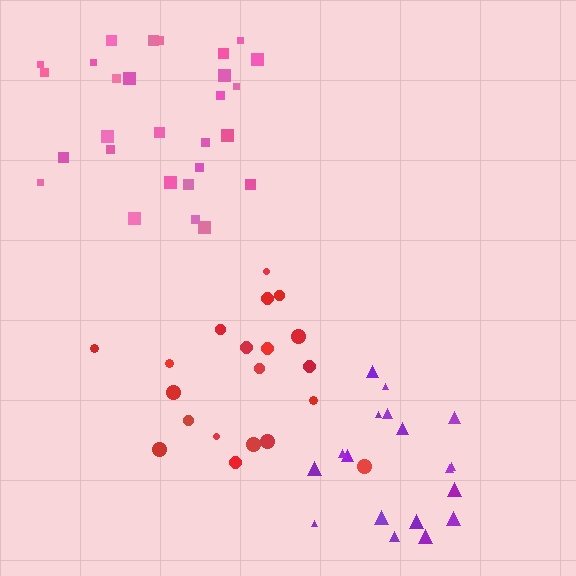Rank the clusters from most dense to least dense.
pink, purple, red.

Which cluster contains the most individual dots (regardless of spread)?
Pink (28).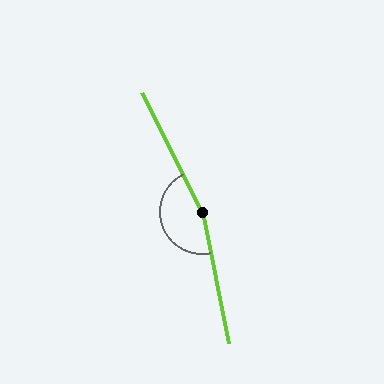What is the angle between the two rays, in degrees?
Approximately 164 degrees.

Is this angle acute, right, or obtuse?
It is obtuse.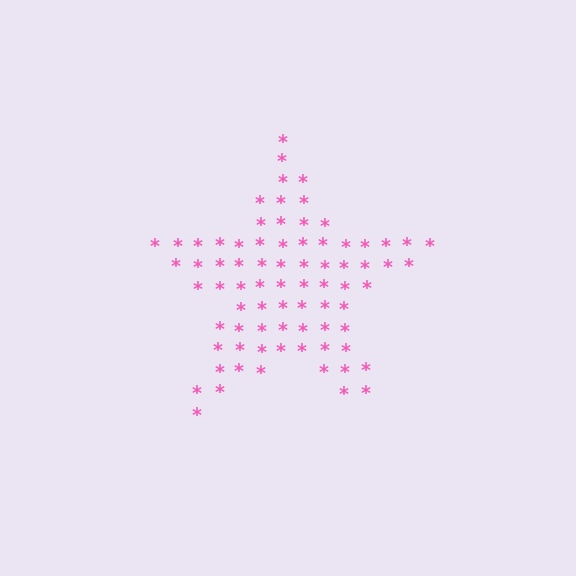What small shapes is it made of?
It is made of small asterisks.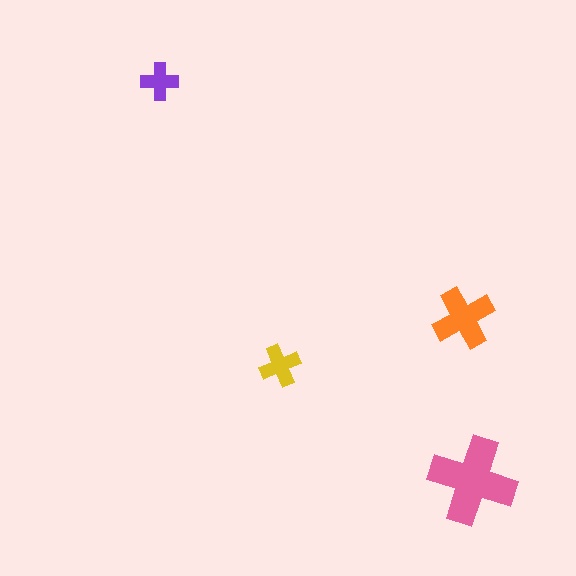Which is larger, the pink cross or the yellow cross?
The pink one.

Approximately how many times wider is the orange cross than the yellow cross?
About 1.5 times wider.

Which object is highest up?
The purple cross is topmost.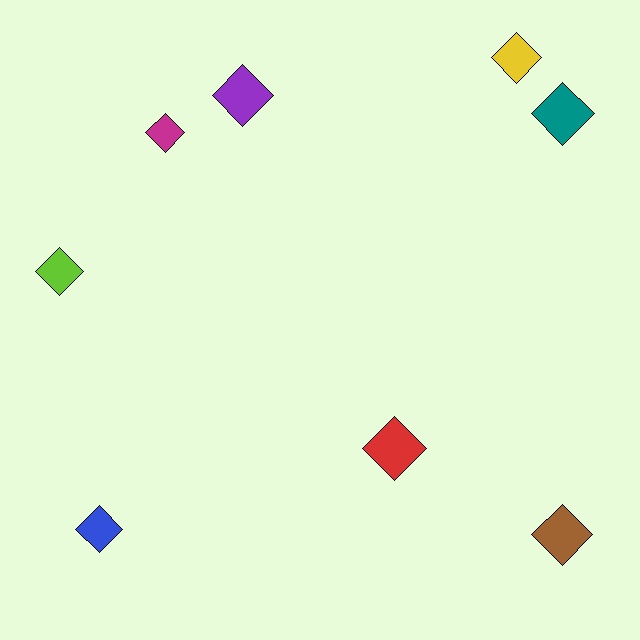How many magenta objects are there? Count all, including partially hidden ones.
There is 1 magenta object.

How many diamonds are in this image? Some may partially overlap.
There are 8 diamonds.